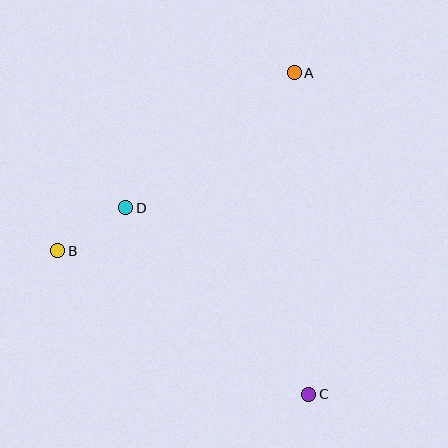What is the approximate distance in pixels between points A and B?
The distance between A and B is approximately 296 pixels.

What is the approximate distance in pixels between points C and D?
The distance between C and D is approximately 262 pixels.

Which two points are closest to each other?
Points B and D are closest to each other.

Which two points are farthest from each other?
Points A and C are farthest from each other.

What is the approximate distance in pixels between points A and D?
The distance between A and D is approximately 216 pixels.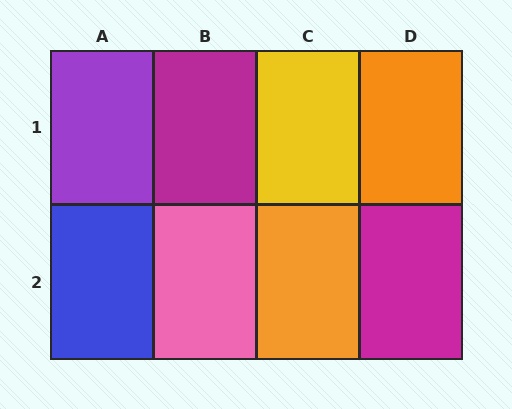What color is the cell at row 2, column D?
Magenta.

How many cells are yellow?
1 cell is yellow.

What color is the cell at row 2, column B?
Pink.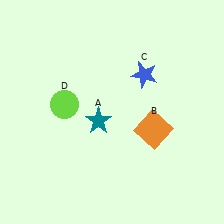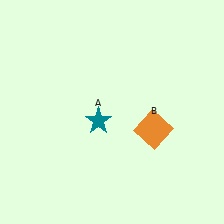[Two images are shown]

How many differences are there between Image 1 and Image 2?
There are 2 differences between the two images.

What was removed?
The blue star (C), the lime circle (D) were removed in Image 2.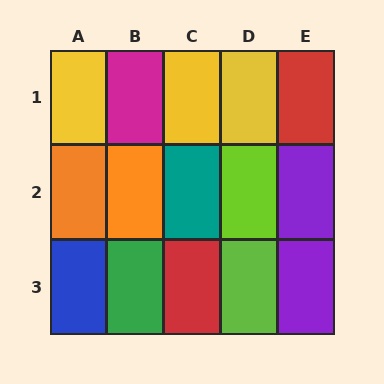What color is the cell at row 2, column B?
Orange.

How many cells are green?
1 cell is green.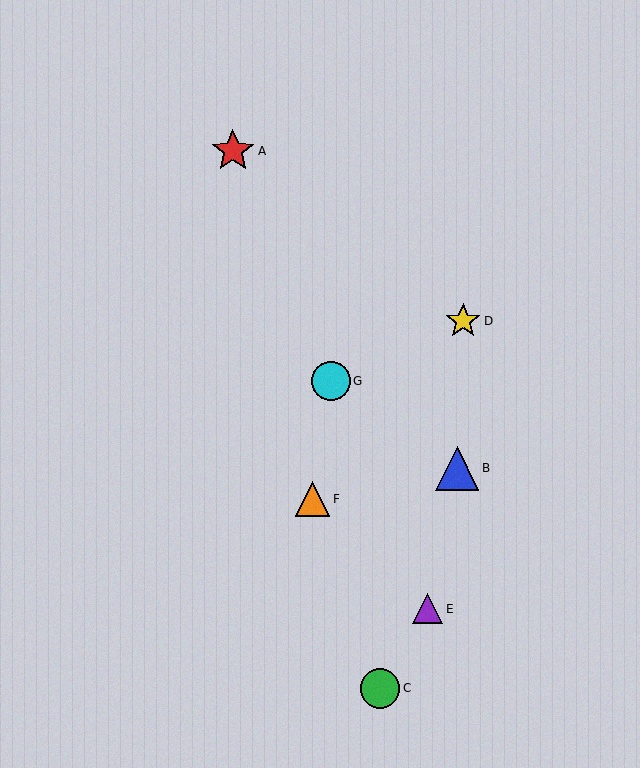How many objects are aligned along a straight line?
3 objects (A, E, G) are aligned along a straight line.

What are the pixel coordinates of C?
Object C is at (380, 688).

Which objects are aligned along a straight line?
Objects A, E, G are aligned along a straight line.